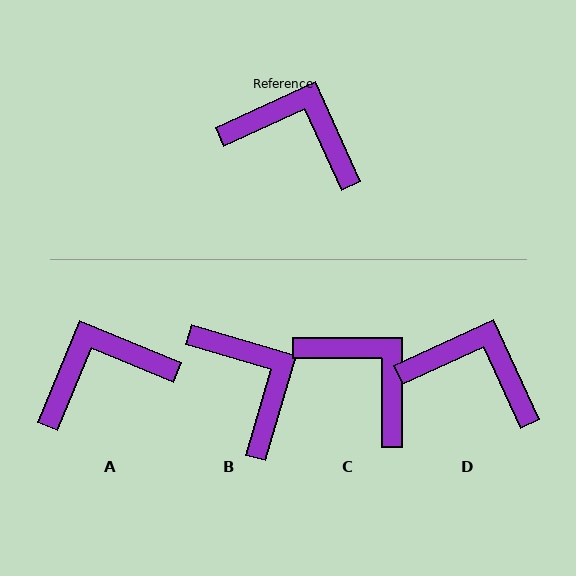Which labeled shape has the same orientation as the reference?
D.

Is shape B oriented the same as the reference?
No, it is off by about 41 degrees.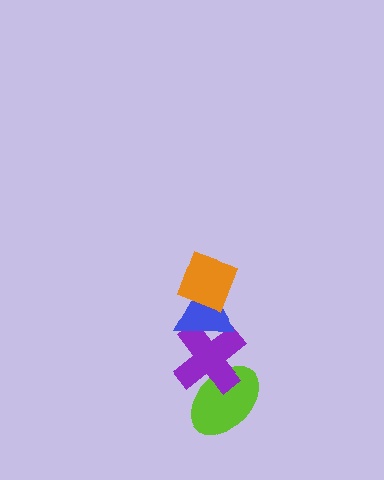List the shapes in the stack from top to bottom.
From top to bottom: the orange diamond, the blue triangle, the purple cross, the lime ellipse.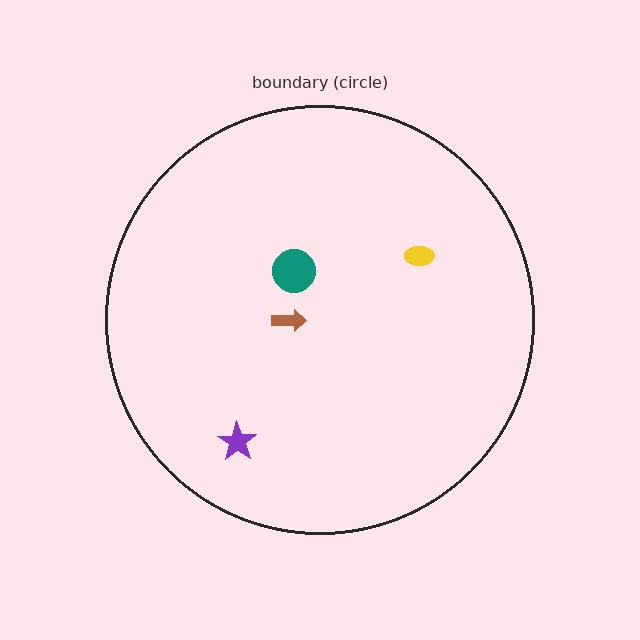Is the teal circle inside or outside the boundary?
Inside.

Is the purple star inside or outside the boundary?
Inside.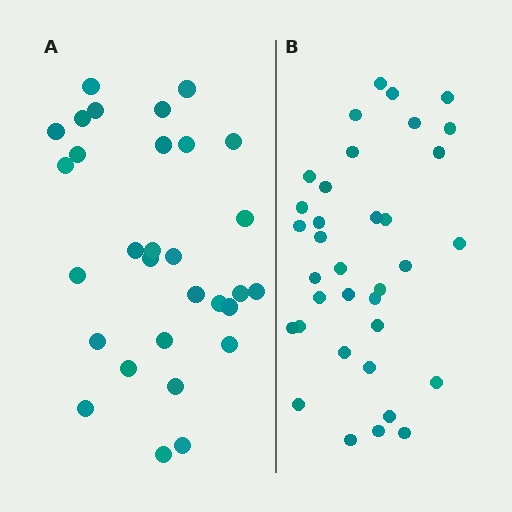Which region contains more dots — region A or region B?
Region B (the right region) has more dots.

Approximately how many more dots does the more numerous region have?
Region B has about 5 more dots than region A.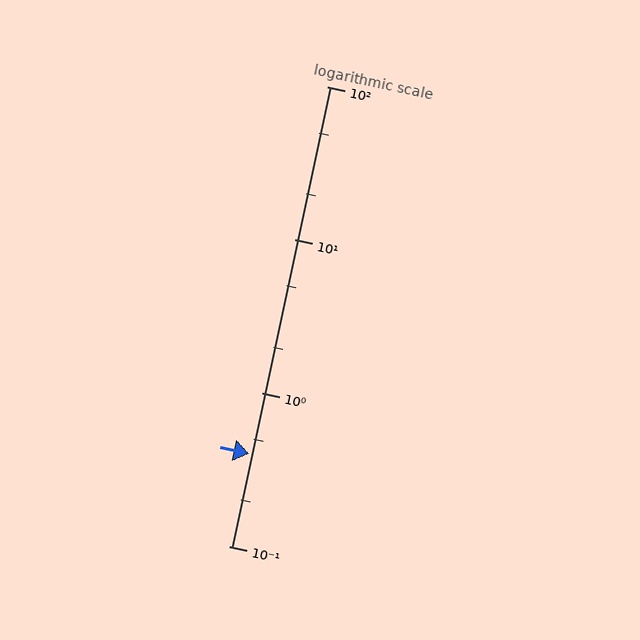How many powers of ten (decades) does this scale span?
The scale spans 3 decades, from 0.1 to 100.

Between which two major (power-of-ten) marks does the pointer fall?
The pointer is between 0.1 and 1.